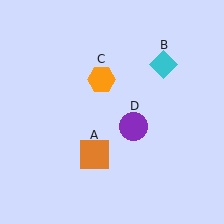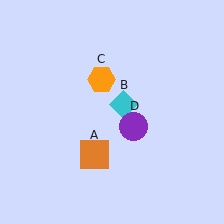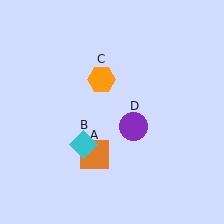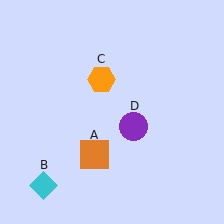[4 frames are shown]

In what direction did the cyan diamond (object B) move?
The cyan diamond (object B) moved down and to the left.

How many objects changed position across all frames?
1 object changed position: cyan diamond (object B).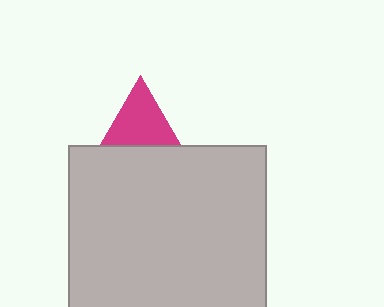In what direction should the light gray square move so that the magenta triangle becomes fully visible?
The light gray square should move down. That is the shortest direction to clear the overlap and leave the magenta triangle fully visible.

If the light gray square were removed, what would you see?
You would see the complete magenta triangle.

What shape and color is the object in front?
The object in front is a light gray square.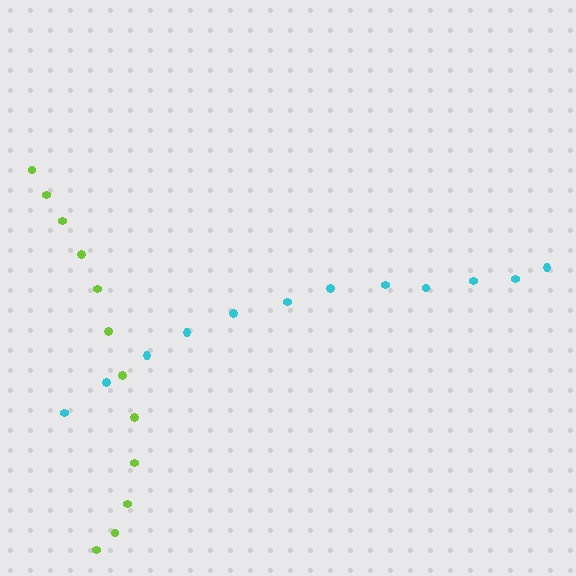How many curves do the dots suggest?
There are 2 distinct paths.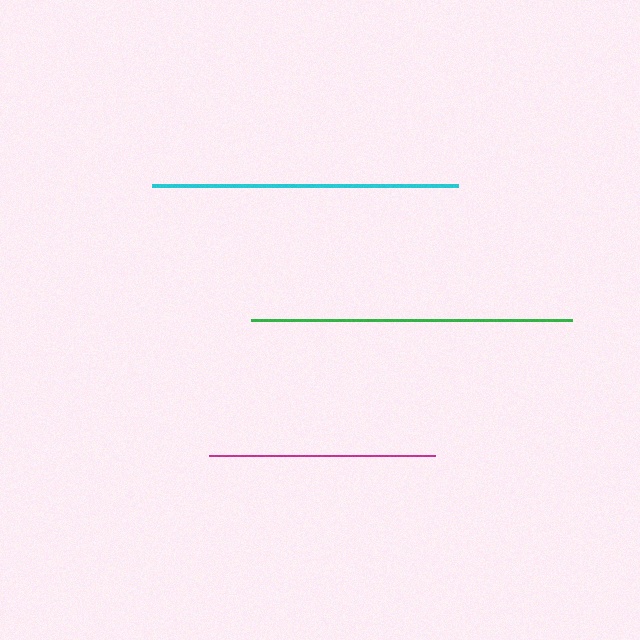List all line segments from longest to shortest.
From longest to shortest: green, cyan, magenta.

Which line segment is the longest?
The green line is the longest at approximately 321 pixels.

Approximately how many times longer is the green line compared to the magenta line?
The green line is approximately 1.4 times the length of the magenta line.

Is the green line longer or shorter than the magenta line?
The green line is longer than the magenta line.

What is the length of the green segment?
The green segment is approximately 321 pixels long.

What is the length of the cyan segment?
The cyan segment is approximately 306 pixels long.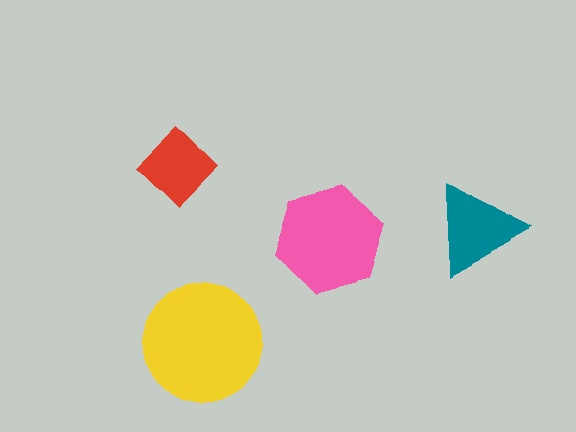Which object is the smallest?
The red diamond.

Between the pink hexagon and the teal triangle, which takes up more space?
The pink hexagon.